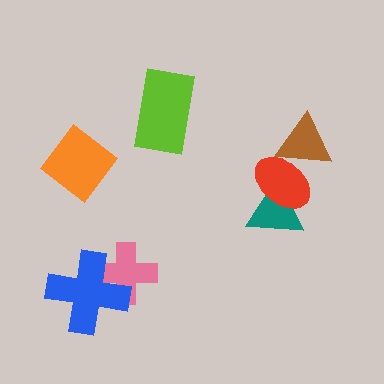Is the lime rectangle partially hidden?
No, no other shape covers it.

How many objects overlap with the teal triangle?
1 object overlaps with the teal triangle.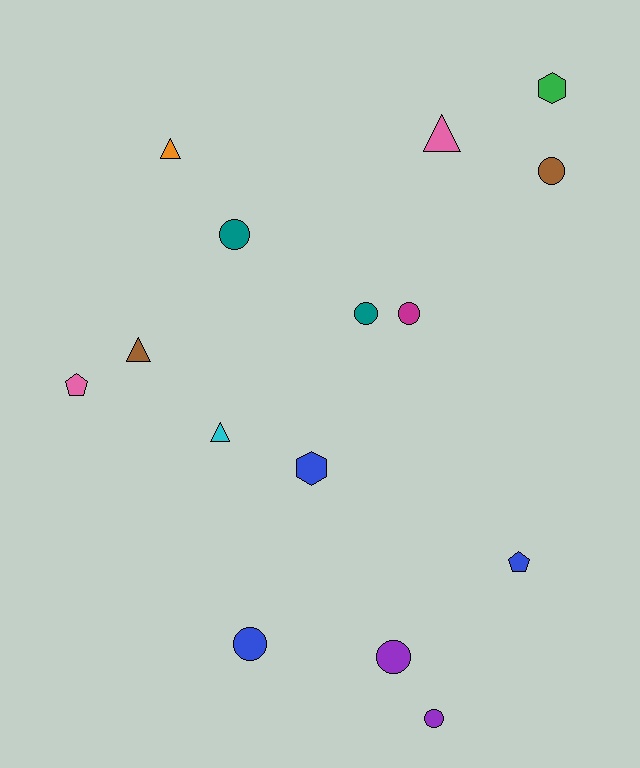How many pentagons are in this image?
There are 2 pentagons.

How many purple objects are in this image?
There are 2 purple objects.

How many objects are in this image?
There are 15 objects.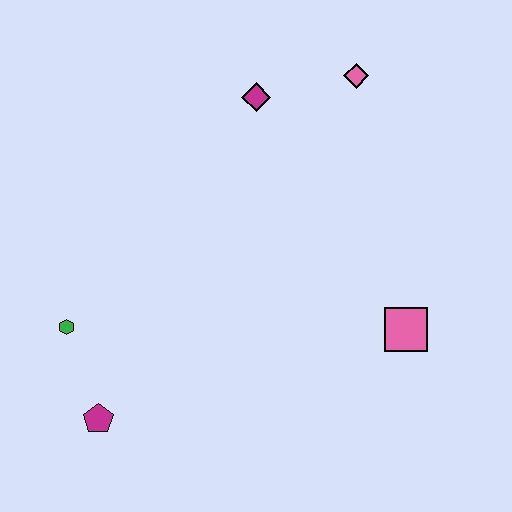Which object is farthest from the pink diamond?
The magenta pentagon is farthest from the pink diamond.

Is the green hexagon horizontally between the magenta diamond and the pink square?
No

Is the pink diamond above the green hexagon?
Yes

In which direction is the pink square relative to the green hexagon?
The pink square is to the right of the green hexagon.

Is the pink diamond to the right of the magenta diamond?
Yes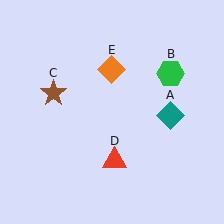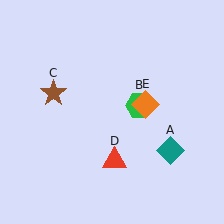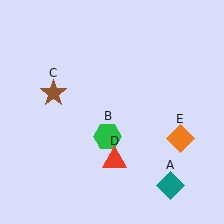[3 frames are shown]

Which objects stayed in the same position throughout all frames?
Brown star (object C) and red triangle (object D) remained stationary.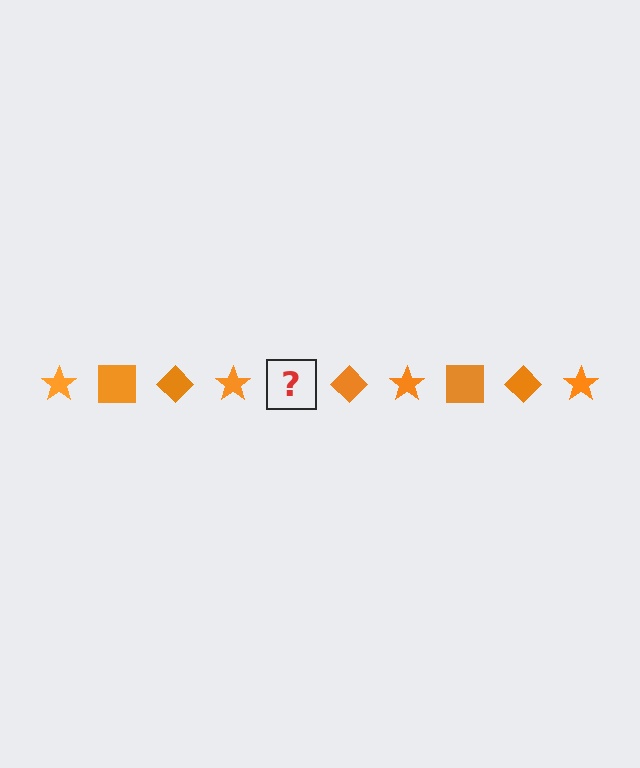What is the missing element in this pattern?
The missing element is an orange square.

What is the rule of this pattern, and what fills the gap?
The rule is that the pattern cycles through star, square, diamond shapes in orange. The gap should be filled with an orange square.